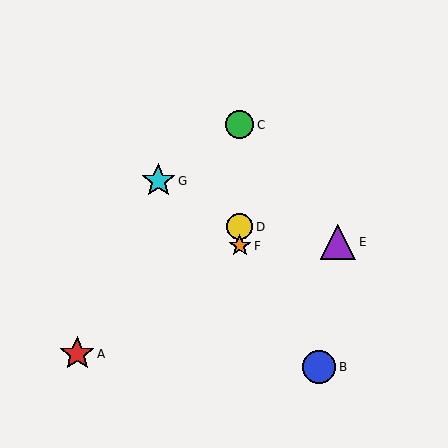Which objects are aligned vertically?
Objects C, D, F are aligned vertically.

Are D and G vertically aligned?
No, D is at x≈240 and G is at x≈158.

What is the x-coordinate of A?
Object A is at x≈77.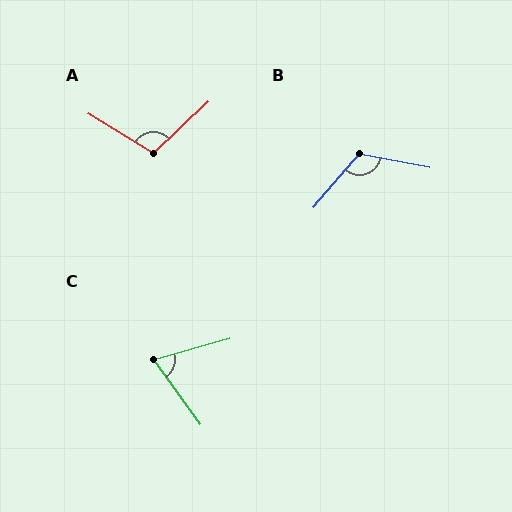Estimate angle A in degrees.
Approximately 105 degrees.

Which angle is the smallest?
C, at approximately 70 degrees.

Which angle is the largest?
B, at approximately 120 degrees.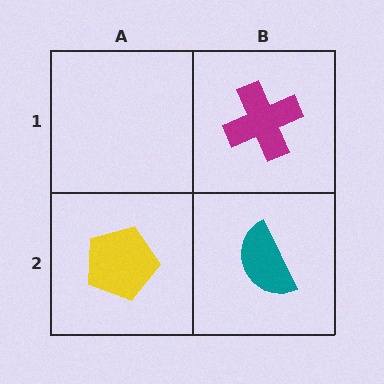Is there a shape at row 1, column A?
No, that cell is empty.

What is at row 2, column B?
A teal semicircle.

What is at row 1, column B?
A magenta cross.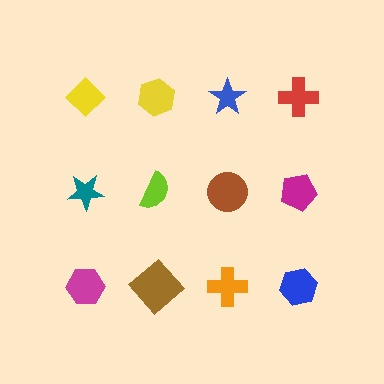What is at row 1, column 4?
A red cross.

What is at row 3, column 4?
A blue hexagon.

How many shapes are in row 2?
4 shapes.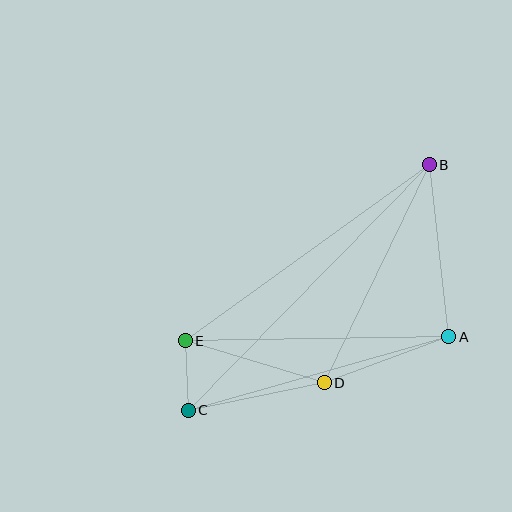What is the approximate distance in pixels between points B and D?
The distance between B and D is approximately 242 pixels.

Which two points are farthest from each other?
Points B and C are farthest from each other.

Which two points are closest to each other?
Points C and E are closest to each other.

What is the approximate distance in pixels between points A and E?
The distance between A and E is approximately 264 pixels.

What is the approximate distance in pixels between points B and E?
The distance between B and E is approximately 301 pixels.